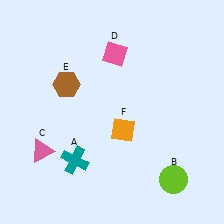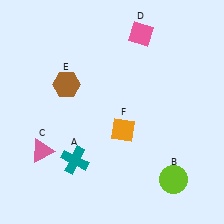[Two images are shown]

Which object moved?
The pink diamond (D) moved right.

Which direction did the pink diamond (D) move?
The pink diamond (D) moved right.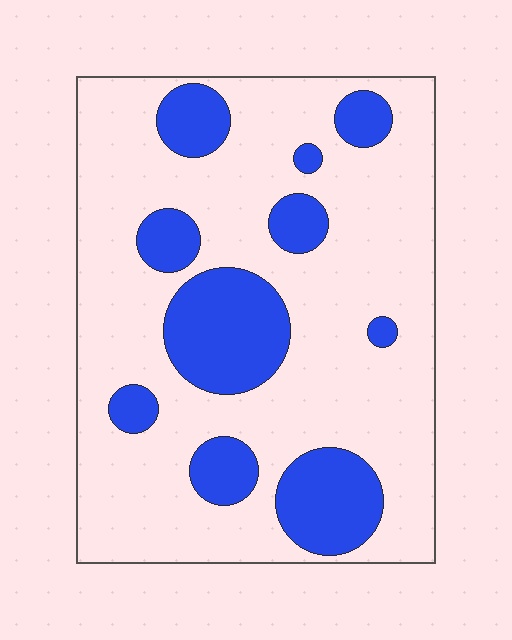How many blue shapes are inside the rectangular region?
10.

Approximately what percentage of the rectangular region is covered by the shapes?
Approximately 25%.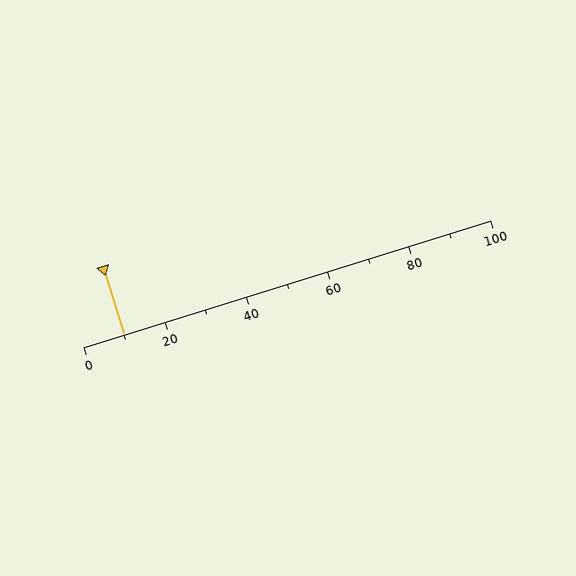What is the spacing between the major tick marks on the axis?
The major ticks are spaced 20 apart.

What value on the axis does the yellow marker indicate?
The marker indicates approximately 10.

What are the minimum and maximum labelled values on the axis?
The axis runs from 0 to 100.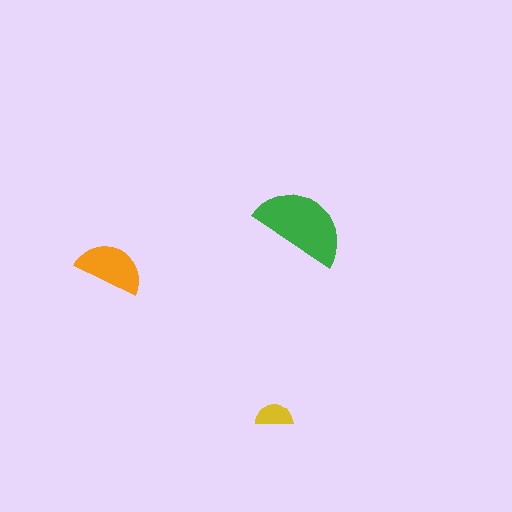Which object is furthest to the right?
The green semicircle is rightmost.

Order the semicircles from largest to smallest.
the green one, the orange one, the yellow one.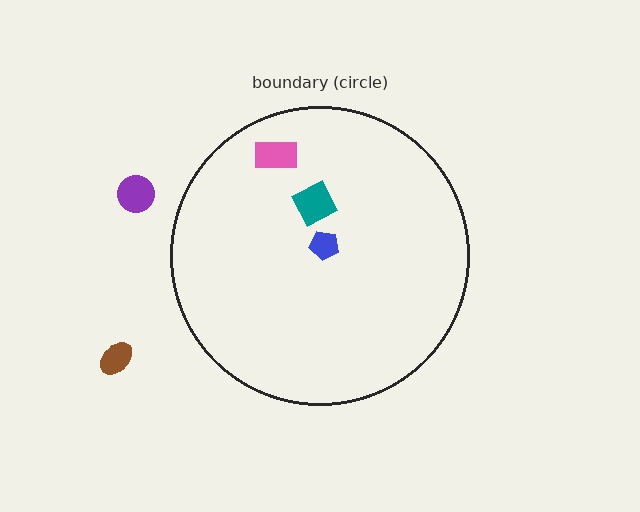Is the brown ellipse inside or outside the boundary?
Outside.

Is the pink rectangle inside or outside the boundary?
Inside.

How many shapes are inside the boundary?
3 inside, 2 outside.